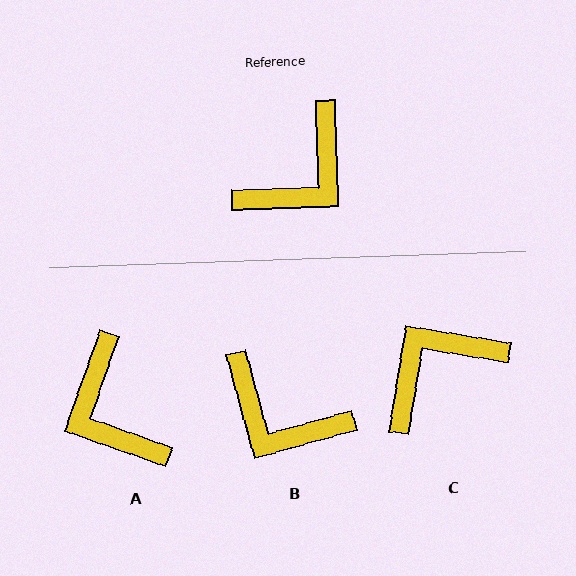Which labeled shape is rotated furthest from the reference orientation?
C, about 169 degrees away.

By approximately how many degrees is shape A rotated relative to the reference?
Approximately 111 degrees clockwise.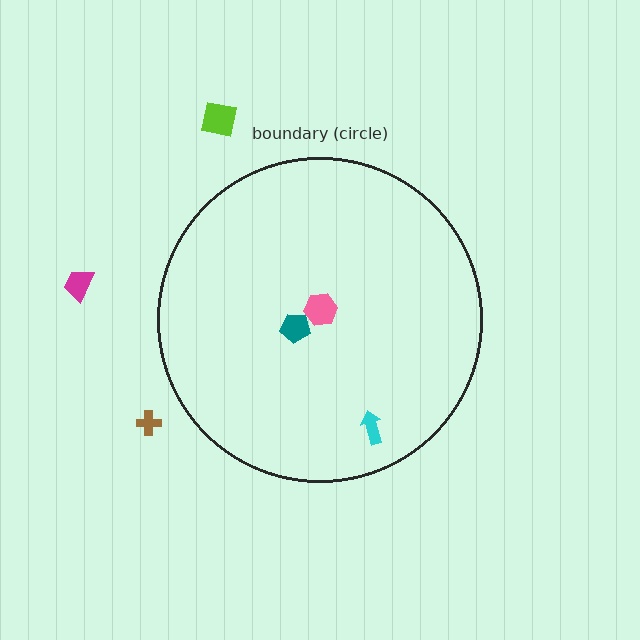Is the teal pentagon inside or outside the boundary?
Inside.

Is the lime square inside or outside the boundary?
Outside.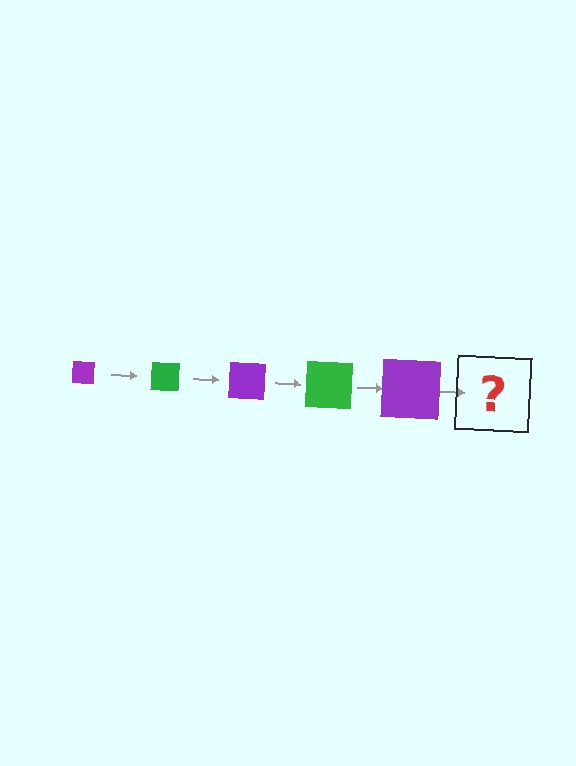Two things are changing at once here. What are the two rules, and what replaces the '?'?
The two rules are that the square grows larger each step and the color cycles through purple and green. The '?' should be a green square, larger than the previous one.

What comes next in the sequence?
The next element should be a green square, larger than the previous one.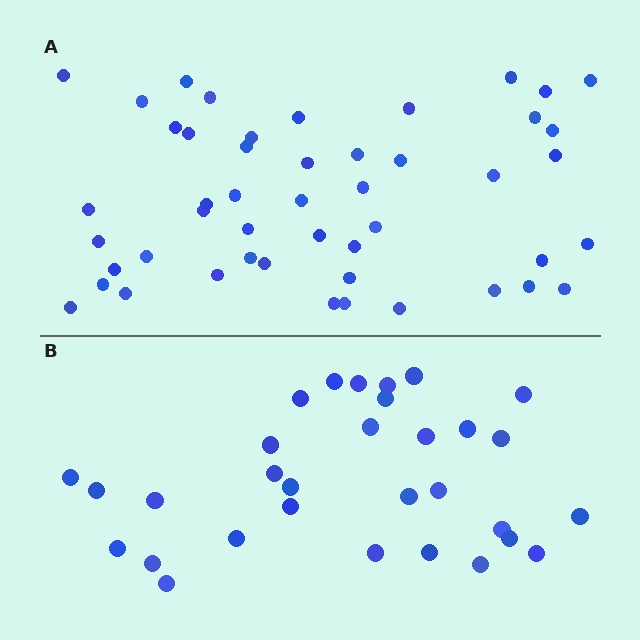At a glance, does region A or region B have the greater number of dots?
Region A (the top region) has more dots.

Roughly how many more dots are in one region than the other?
Region A has approximately 15 more dots than region B.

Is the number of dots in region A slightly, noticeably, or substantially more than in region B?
Region A has substantially more. The ratio is roughly 1.5 to 1.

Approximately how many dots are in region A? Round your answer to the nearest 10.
About 50 dots. (The exact count is 48, which rounds to 50.)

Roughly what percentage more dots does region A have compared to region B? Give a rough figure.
About 55% more.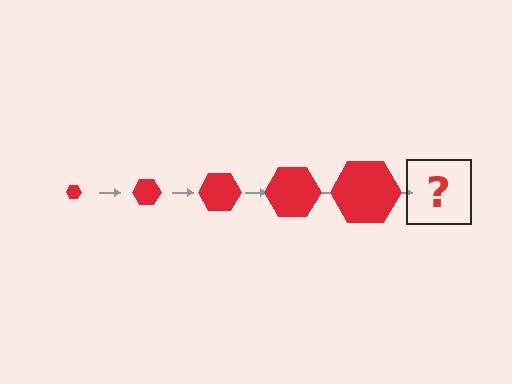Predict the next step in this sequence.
The next step is a red hexagon, larger than the previous one.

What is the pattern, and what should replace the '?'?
The pattern is that the hexagon gets progressively larger each step. The '?' should be a red hexagon, larger than the previous one.